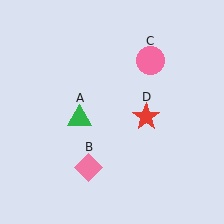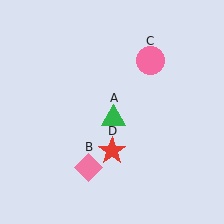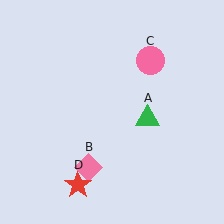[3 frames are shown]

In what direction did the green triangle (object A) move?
The green triangle (object A) moved right.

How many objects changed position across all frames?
2 objects changed position: green triangle (object A), red star (object D).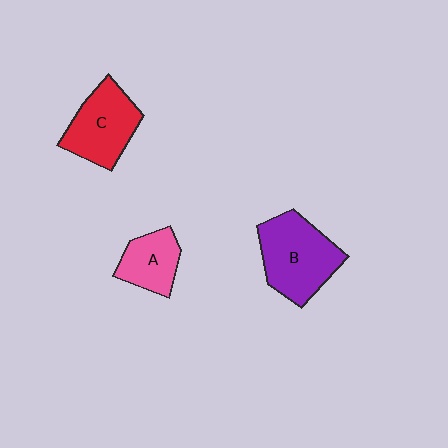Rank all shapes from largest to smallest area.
From largest to smallest: B (purple), C (red), A (pink).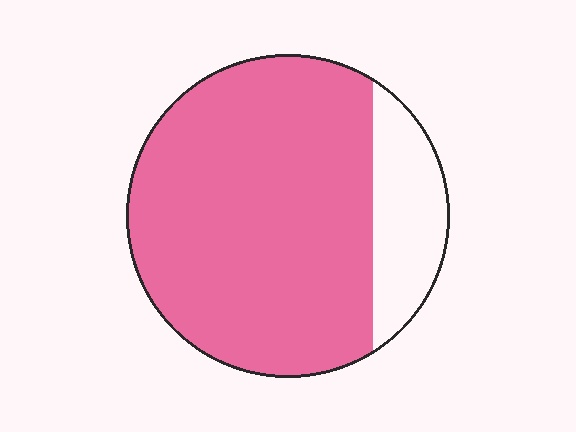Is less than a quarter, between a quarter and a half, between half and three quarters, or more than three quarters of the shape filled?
More than three quarters.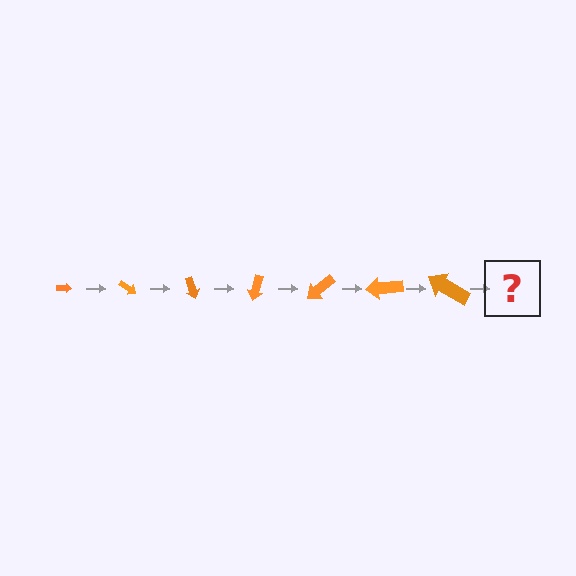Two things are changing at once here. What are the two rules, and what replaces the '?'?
The two rules are that the arrow grows larger each step and it rotates 35 degrees each step. The '?' should be an arrow, larger than the previous one and rotated 245 degrees from the start.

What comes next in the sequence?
The next element should be an arrow, larger than the previous one and rotated 245 degrees from the start.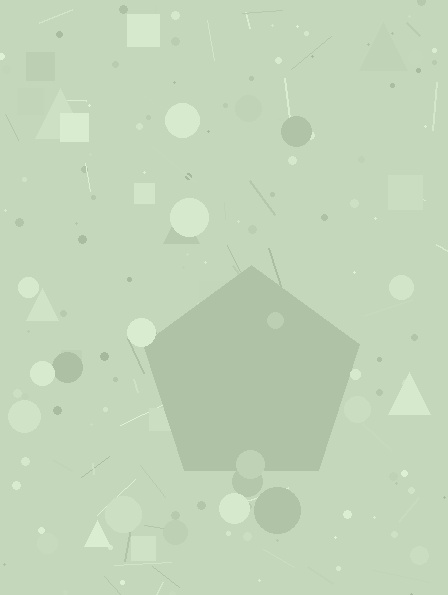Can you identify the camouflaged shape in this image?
The camouflaged shape is a pentagon.